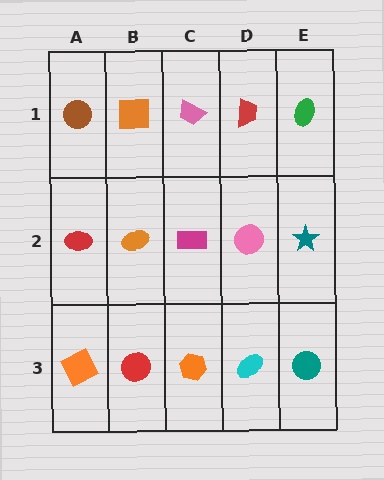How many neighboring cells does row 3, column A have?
2.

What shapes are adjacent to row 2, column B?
An orange square (row 1, column B), a red circle (row 3, column B), a red ellipse (row 2, column A), a magenta rectangle (row 2, column C).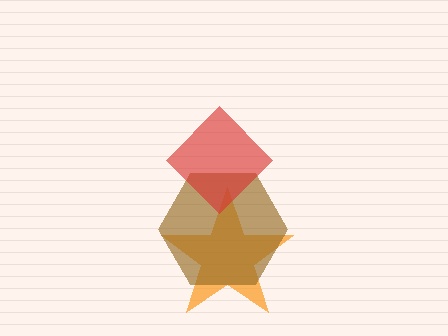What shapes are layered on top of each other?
The layered shapes are: an orange star, a brown hexagon, a red diamond.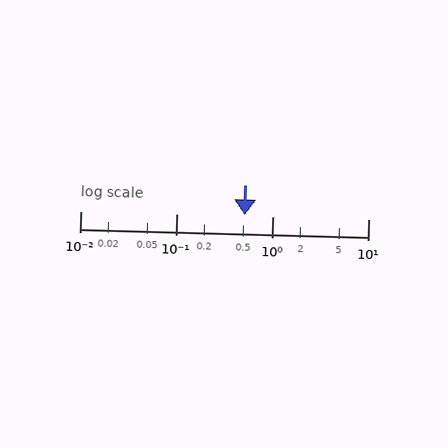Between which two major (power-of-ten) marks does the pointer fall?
The pointer is between 0.1 and 1.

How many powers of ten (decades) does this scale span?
The scale spans 3 decades, from 0.01 to 10.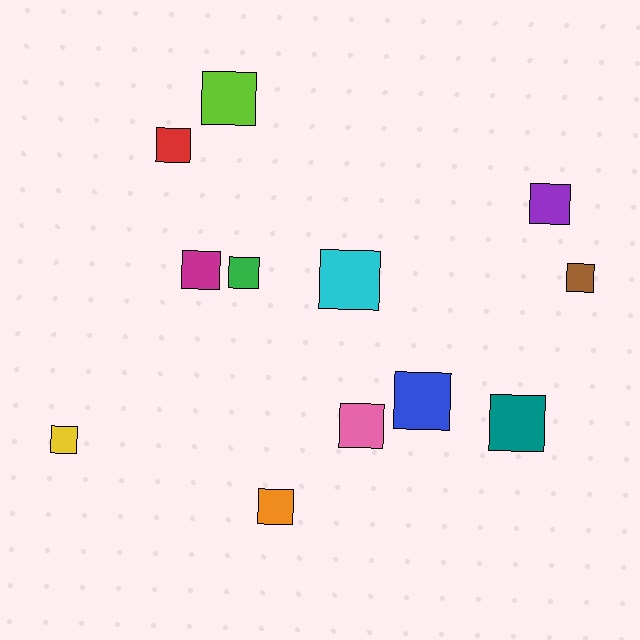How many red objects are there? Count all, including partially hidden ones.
There is 1 red object.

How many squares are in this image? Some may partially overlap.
There are 12 squares.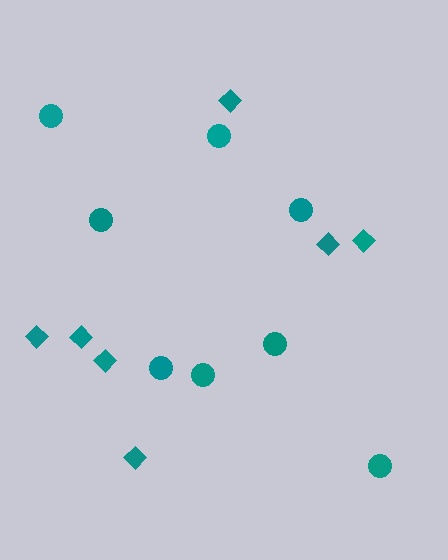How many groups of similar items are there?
There are 2 groups: one group of circles (8) and one group of diamonds (7).